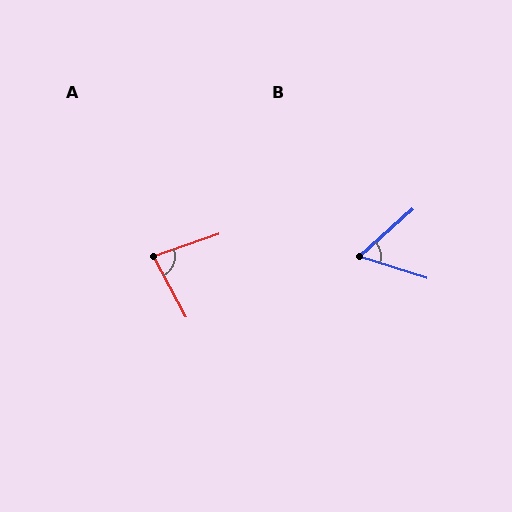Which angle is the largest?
A, at approximately 81 degrees.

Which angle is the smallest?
B, at approximately 60 degrees.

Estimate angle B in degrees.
Approximately 60 degrees.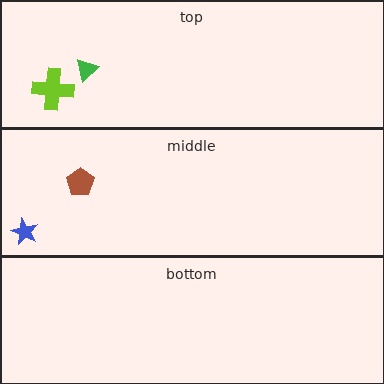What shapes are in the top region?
The lime cross, the green triangle.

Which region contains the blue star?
The middle region.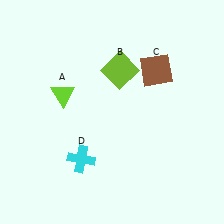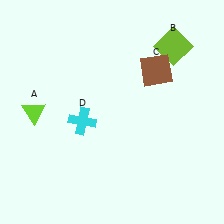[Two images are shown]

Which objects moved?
The objects that moved are: the lime triangle (A), the lime square (B), the cyan cross (D).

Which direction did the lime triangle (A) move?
The lime triangle (A) moved left.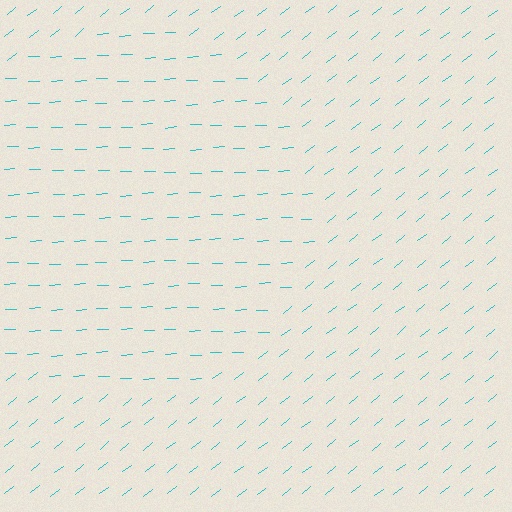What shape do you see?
I see a circle.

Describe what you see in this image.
The image is filled with small cyan line segments. A circle region in the image has lines oriented differently from the surrounding lines, creating a visible texture boundary.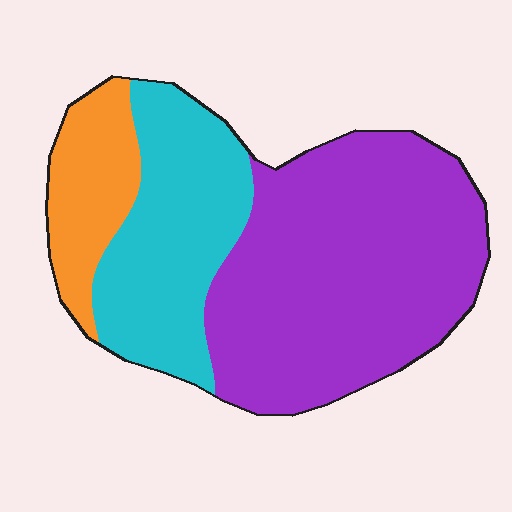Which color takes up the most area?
Purple, at roughly 55%.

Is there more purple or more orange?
Purple.